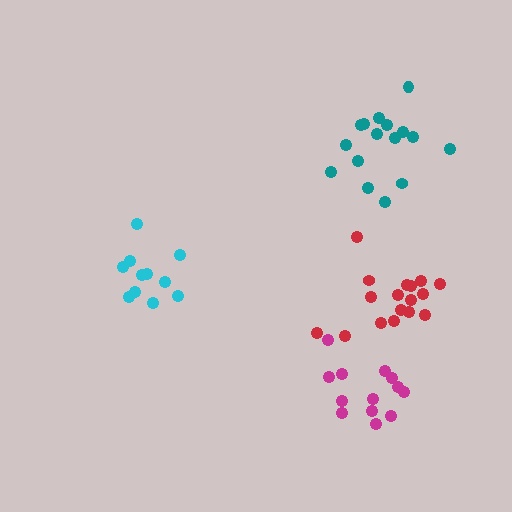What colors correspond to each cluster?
The clusters are colored: cyan, teal, red, magenta.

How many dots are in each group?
Group 1: 11 dots, Group 2: 16 dots, Group 3: 17 dots, Group 4: 13 dots (57 total).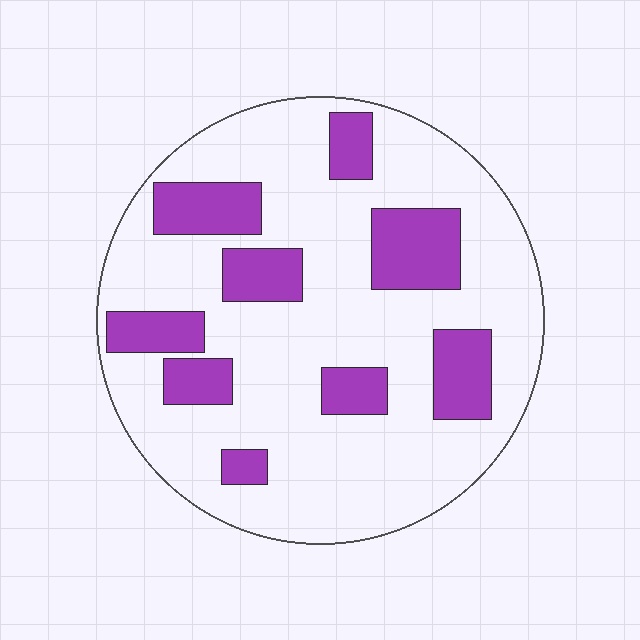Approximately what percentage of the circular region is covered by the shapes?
Approximately 25%.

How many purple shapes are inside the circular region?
9.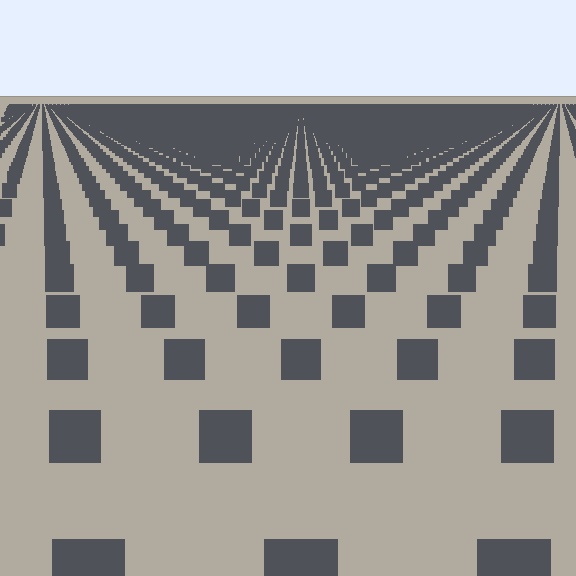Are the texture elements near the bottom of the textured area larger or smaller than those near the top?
Larger. Near the bottom, elements are closer to the viewer and appear at a bigger on-screen size.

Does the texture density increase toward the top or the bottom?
Density increases toward the top.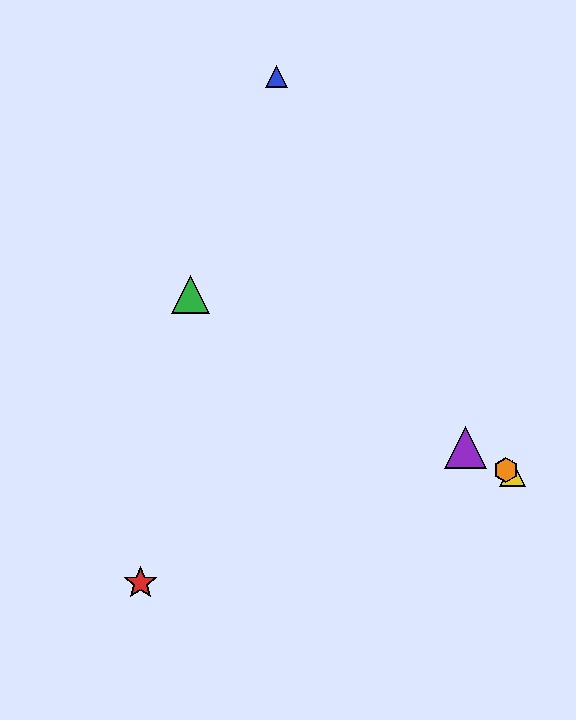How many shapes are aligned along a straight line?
4 shapes (the green triangle, the yellow triangle, the purple triangle, the orange hexagon) are aligned along a straight line.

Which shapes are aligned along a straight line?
The green triangle, the yellow triangle, the purple triangle, the orange hexagon are aligned along a straight line.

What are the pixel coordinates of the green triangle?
The green triangle is at (191, 294).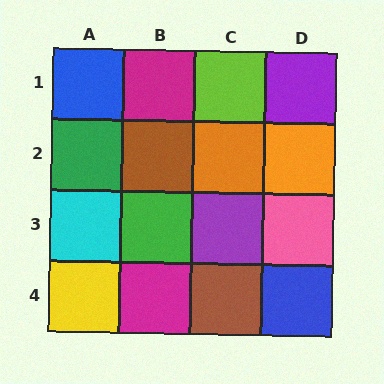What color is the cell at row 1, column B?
Magenta.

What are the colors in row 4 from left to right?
Yellow, magenta, brown, blue.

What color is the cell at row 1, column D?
Purple.